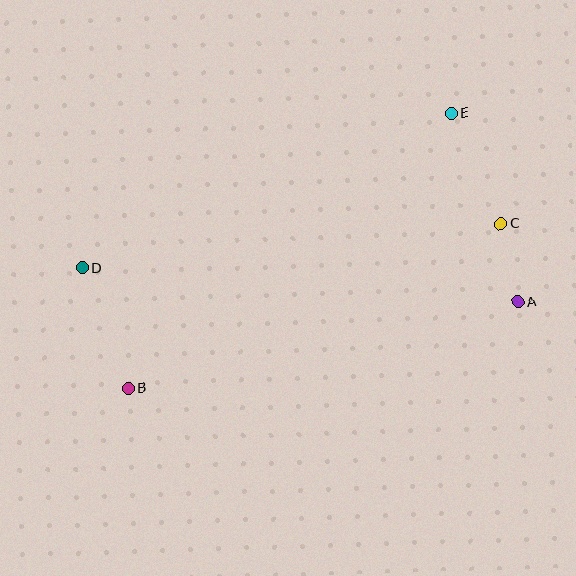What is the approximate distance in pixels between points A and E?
The distance between A and E is approximately 200 pixels.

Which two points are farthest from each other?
Points A and D are farthest from each other.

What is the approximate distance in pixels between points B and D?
The distance between B and D is approximately 129 pixels.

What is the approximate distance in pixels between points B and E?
The distance between B and E is approximately 424 pixels.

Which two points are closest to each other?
Points A and C are closest to each other.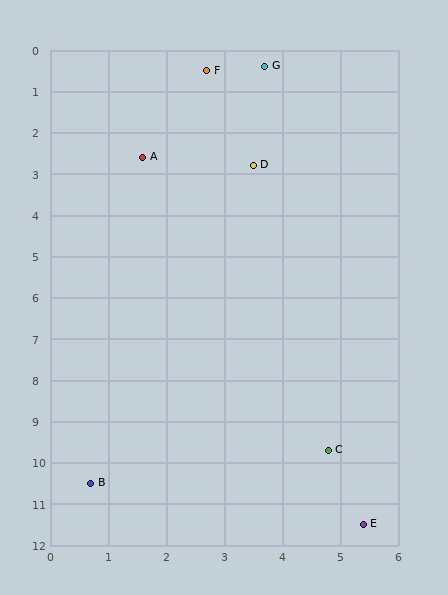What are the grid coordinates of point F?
Point F is at approximately (2.7, 0.5).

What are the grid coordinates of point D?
Point D is at approximately (3.5, 2.8).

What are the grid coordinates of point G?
Point G is at approximately (3.7, 0.4).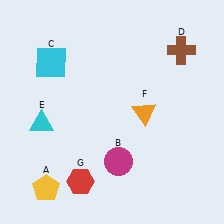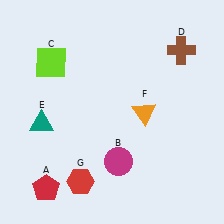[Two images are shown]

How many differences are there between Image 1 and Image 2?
There are 3 differences between the two images.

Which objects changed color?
A changed from yellow to red. C changed from cyan to lime. E changed from cyan to teal.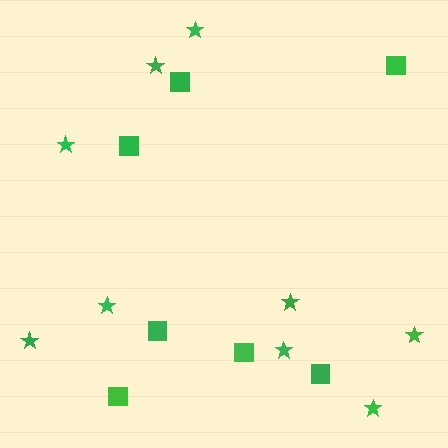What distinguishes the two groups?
There are 2 groups: one group of stars (9) and one group of squares (7).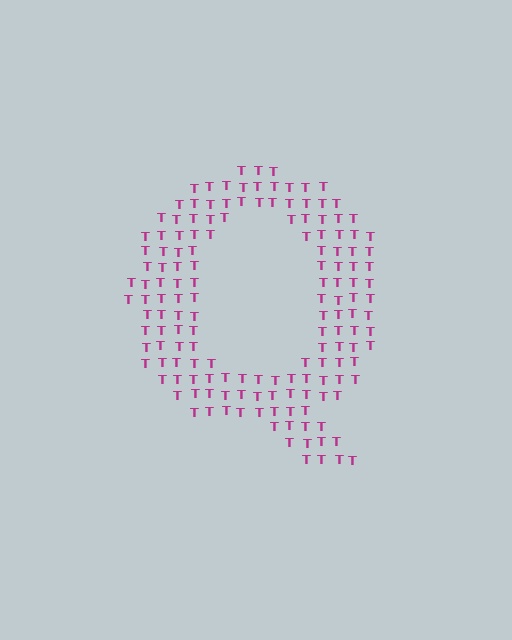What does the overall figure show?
The overall figure shows the letter Q.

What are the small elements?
The small elements are letter T's.